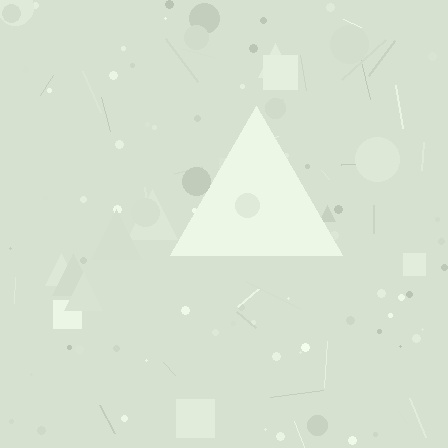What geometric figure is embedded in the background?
A triangle is embedded in the background.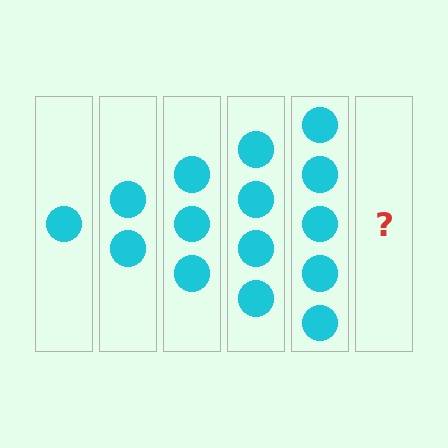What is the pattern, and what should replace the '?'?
The pattern is that each step adds one more circle. The '?' should be 6 circles.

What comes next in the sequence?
The next element should be 6 circles.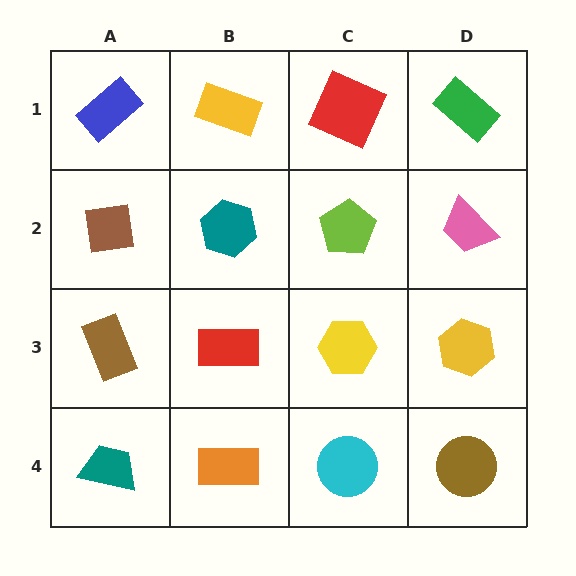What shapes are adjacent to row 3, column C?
A lime pentagon (row 2, column C), a cyan circle (row 4, column C), a red rectangle (row 3, column B), a yellow hexagon (row 3, column D).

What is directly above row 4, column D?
A yellow hexagon.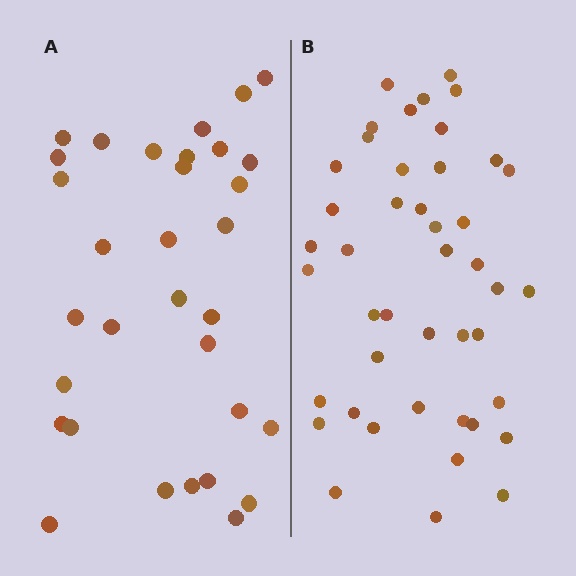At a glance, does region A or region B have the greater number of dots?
Region B (the right region) has more dots.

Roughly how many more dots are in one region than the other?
Region B has roughly 12 or so more dots than region A.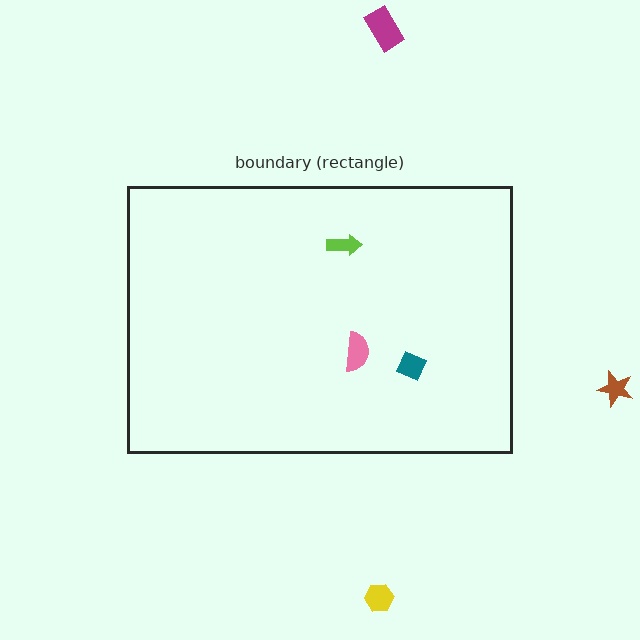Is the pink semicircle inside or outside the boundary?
Inside.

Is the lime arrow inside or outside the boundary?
Inside.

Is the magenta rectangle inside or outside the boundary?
Outside.